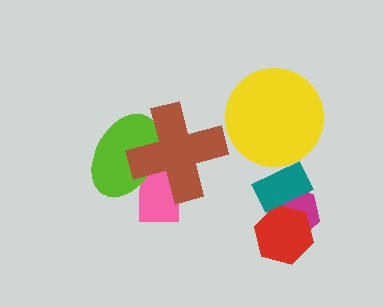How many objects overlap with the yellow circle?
0 objects overlap with the yellow circle.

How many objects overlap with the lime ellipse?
2 objects overlap with the lime ellipse.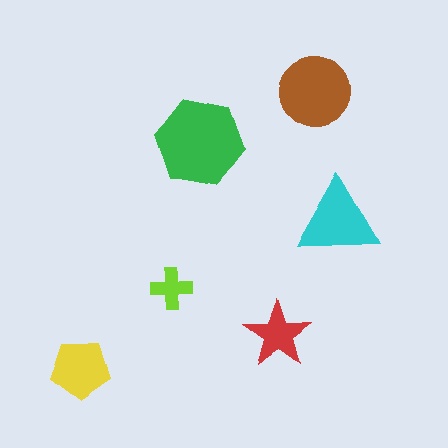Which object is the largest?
The green hexagon.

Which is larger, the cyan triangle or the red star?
The cyan triangle.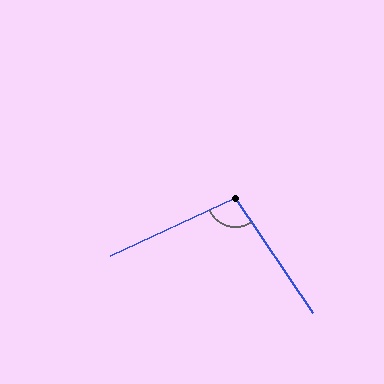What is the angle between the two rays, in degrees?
Approximately 99 degrees.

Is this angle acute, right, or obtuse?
It is obtuse.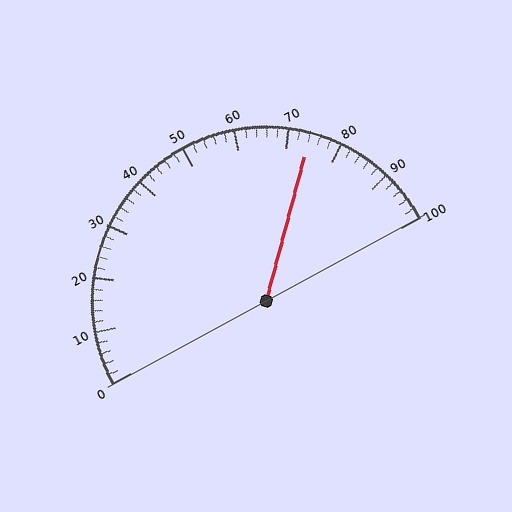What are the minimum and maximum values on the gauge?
The gauge ranges from 0 to 100.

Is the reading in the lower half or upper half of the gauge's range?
The reading is in the upper half of the range (0 to 100).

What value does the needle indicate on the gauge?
The needle indicates approximately 74.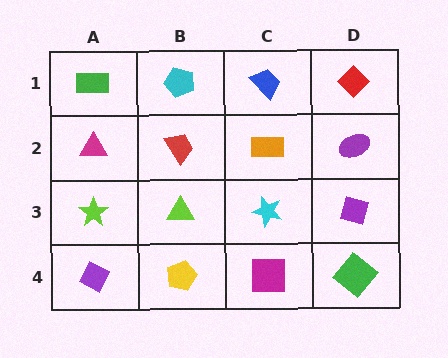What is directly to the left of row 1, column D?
A blue trapezoid.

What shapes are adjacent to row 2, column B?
A cyan pentagon (row 1, column B), a lime triangle (row 3, column B), a magenta triangle (row 2, column A), an orange rectangle (row 2, column C).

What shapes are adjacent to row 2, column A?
A green rectangle (row 1, column A), a lime star (row 3, column A), a red trapezoid (row 2, column B).